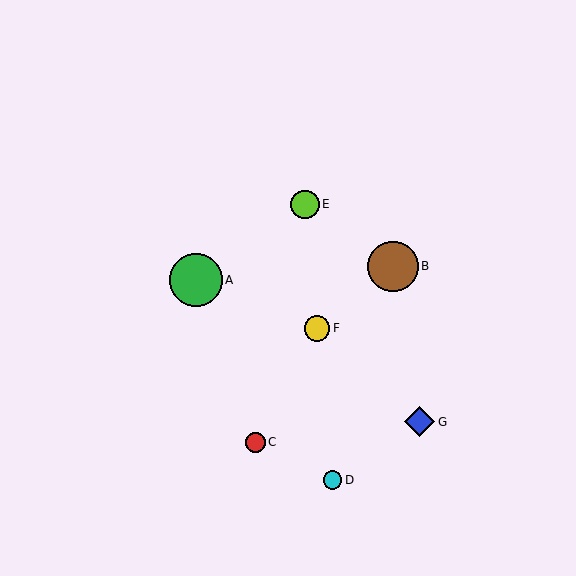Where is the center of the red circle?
The center of the red circle is at (255, 442).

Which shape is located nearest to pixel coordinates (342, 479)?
The cyan circle (labeled D) at (333, 480) is nearest to that location.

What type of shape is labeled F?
Shape F is a yellow circle.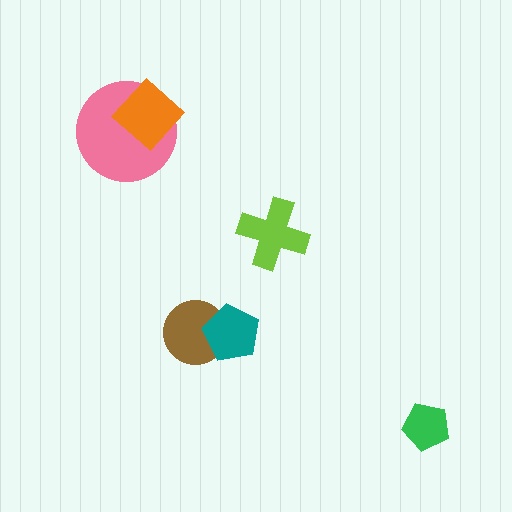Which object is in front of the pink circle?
The orange diamond is in front of the pink circle.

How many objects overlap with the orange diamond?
1 object overlaps with the orange diamond.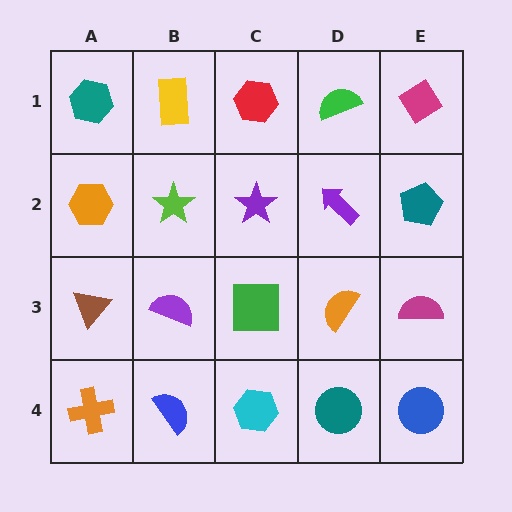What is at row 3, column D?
An orange semicircle.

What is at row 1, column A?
A teal hexagon.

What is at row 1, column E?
A magenta diamond.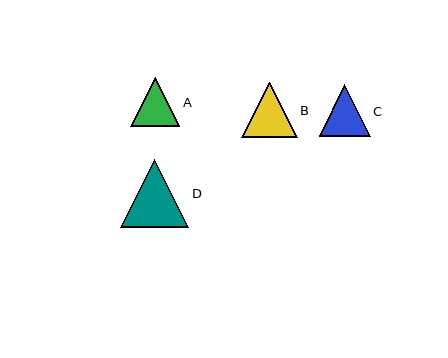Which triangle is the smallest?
Triangle A is the smallest with a size of approximately 49 pixels.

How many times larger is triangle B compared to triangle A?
Triangle B is approximately 1.1 times the size of triangle A.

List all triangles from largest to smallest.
From largest to smallest: D, B, C, A.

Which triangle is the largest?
Triangle D is the largest with a size of approximately 68 pixels.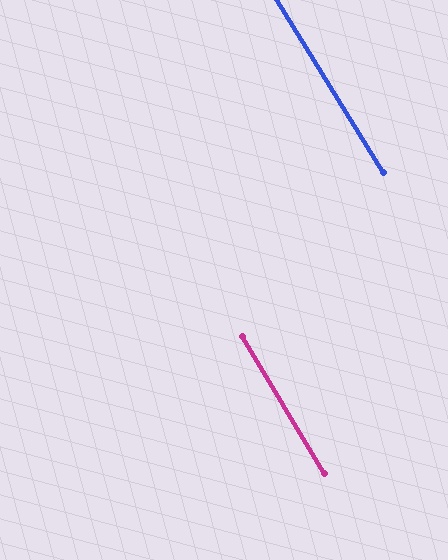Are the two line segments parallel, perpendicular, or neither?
Parallel — their directions differ by only 0.8°.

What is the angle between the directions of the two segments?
Approximately 1 degree.